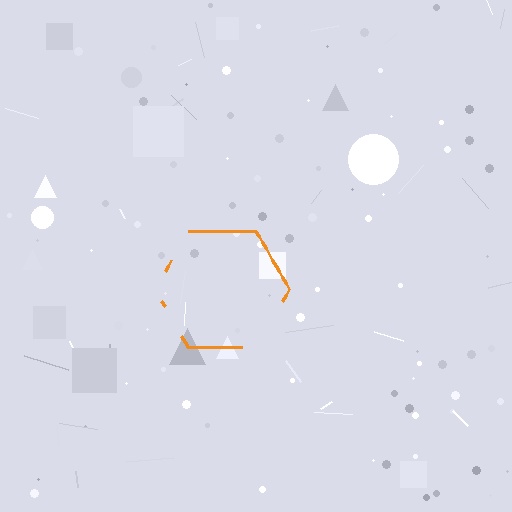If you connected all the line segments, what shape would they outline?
They would outline a hexagon.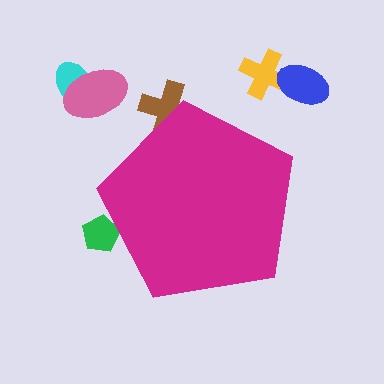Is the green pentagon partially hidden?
Yes, the green pentagon is partially hidden behind the magenta pentagon.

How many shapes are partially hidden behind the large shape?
2 shapes are partially hidden.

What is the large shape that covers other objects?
A magenta pentagon.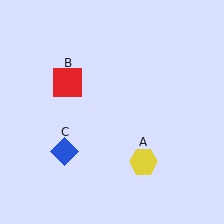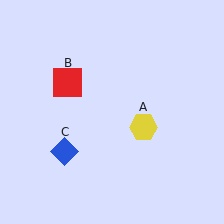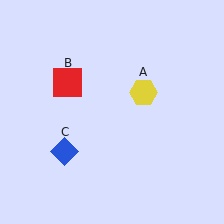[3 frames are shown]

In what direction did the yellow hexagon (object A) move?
The yellow hexagon (object A) moved up.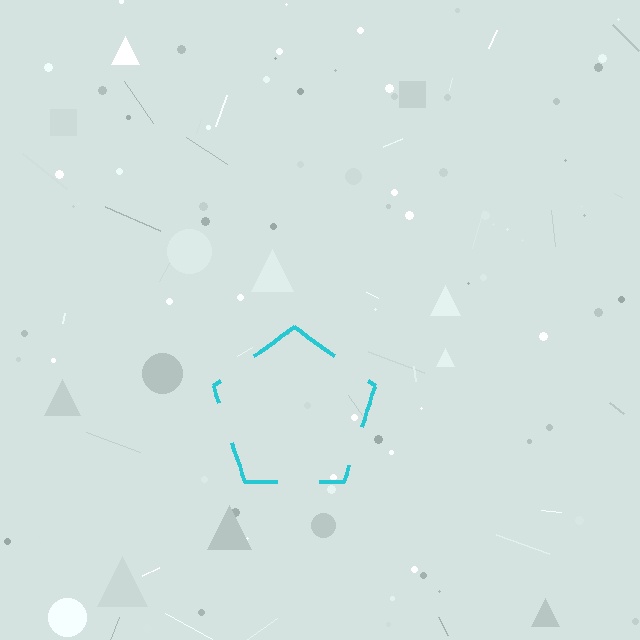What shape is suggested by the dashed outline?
The dashed outline suggests a pentagon.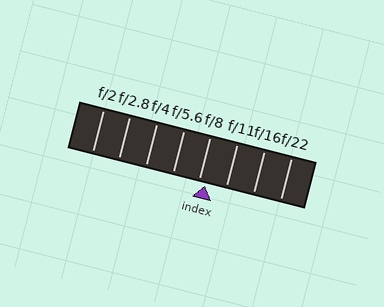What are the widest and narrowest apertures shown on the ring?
The widest aperture shown is f/2 and the narrowest is f/22.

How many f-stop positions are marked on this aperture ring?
There are 8 f-stop positions marked.